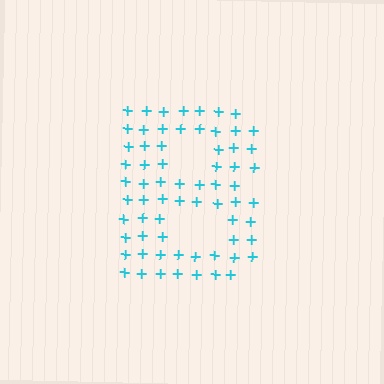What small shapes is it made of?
It is made of small plus signs.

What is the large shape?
The large shape is the letter B.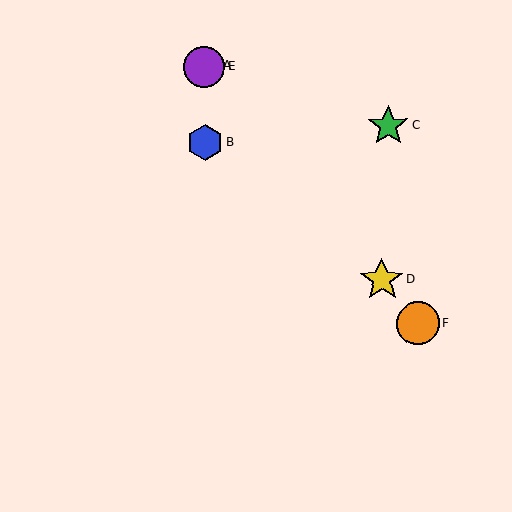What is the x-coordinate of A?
Object A is at x≈204.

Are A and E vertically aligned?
Yes, both are at x≈204.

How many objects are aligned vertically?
3 objects (A, B, E) are aligned vertically.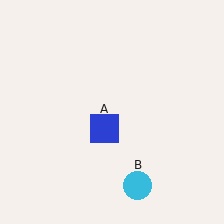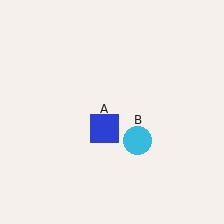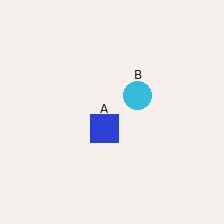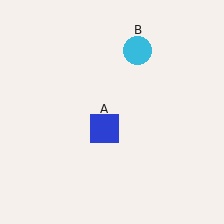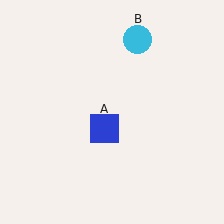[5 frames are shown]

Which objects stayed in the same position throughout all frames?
Blue square (object A) remained stationary.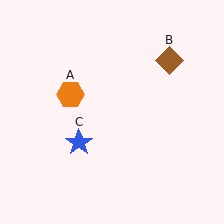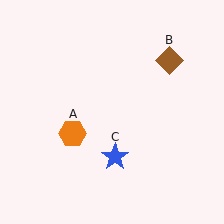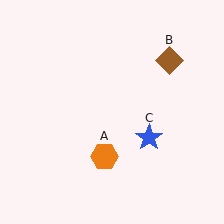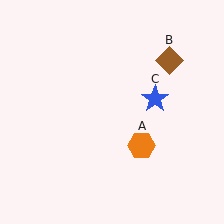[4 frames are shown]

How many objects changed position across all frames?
2 objects changed position: orange hexagon (object A), blue star (object C).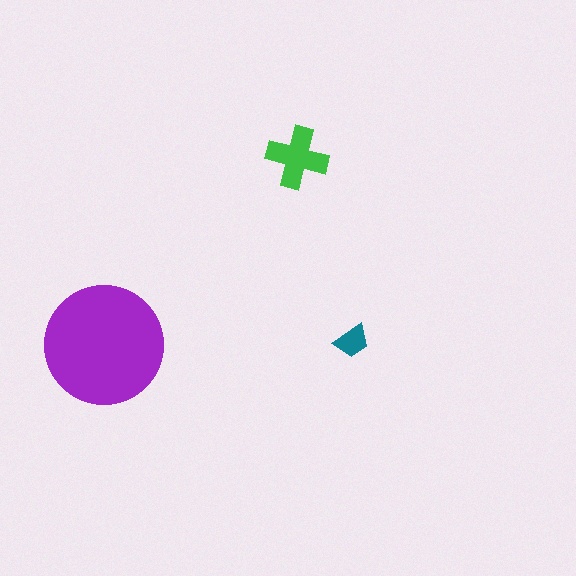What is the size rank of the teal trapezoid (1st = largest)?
3rd.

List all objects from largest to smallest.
The purple circle, the green cross, the teal trapezoid.